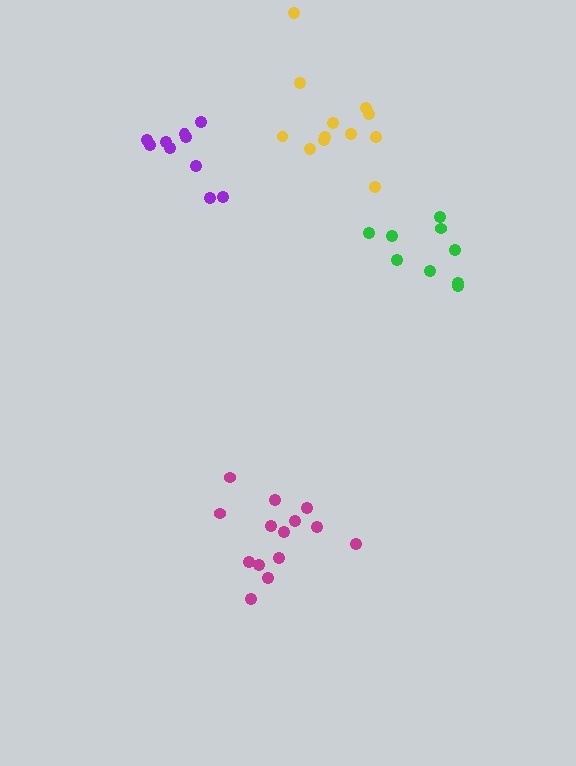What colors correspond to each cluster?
The clusters are colored: magenta, green, purple, yellow.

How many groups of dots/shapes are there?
There are 4 groups.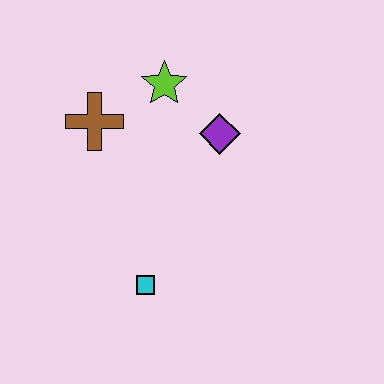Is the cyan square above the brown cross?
No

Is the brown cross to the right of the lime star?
No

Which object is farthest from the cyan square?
The lime star is farthest from the cyan square.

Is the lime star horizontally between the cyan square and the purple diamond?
Yes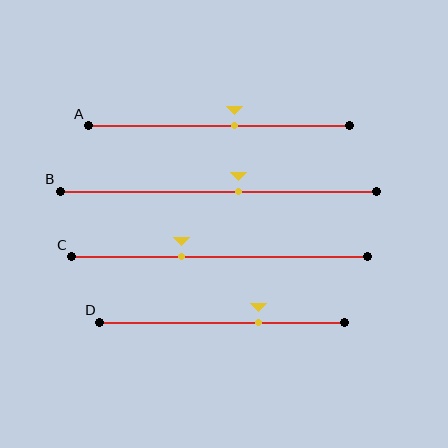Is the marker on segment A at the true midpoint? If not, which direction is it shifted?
No, the marker on segment A is shifted to the right by about 6% of the segment length.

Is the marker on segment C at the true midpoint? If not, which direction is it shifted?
No, the marker on segment C is shifted to the left by about 13% of the segment length.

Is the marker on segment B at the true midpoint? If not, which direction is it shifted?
No, the marker on segment B is shifted to the right by about 6% of the segment length.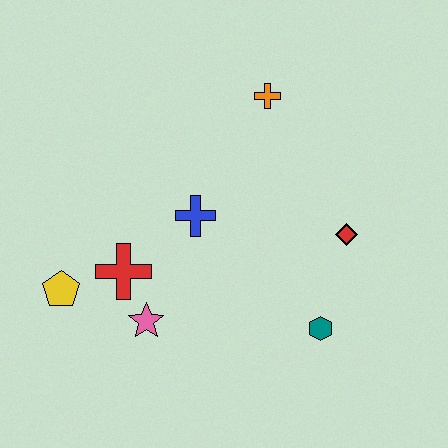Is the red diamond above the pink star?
Yes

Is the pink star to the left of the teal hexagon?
Yes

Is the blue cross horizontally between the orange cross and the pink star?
Yes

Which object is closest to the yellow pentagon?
The red cross is closest to the yellow pentagon.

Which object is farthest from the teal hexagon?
The yellow pentagon is farthest from the teal hexagon.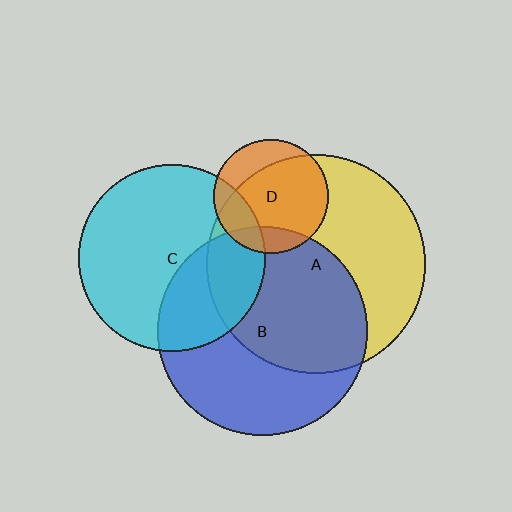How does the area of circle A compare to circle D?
Approximately 3.7 times.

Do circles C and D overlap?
Yes.